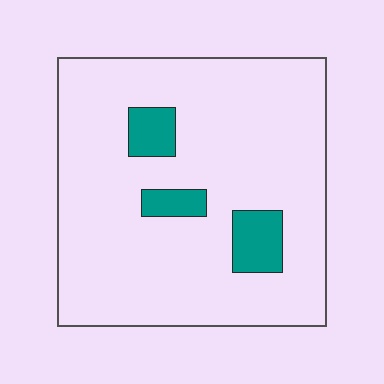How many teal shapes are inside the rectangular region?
3.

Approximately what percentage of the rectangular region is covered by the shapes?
Approximately 10%.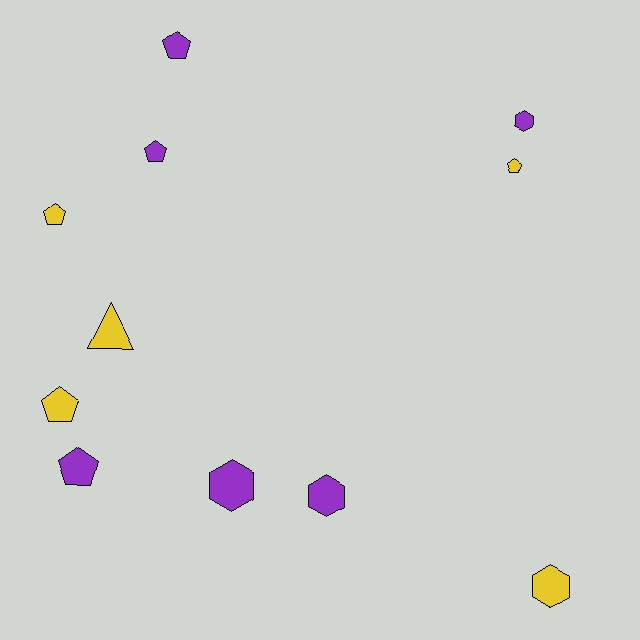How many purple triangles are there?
There are no purple triangles.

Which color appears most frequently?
Purple, with 6 objects.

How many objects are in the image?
There are 11 objects.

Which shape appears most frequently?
Pentagon, with 6 objects.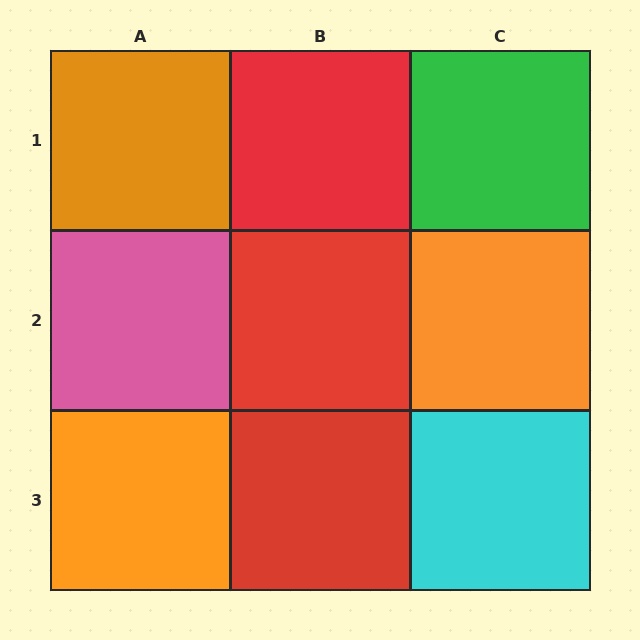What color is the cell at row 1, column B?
Red.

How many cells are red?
3 cells are red.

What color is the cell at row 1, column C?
Green.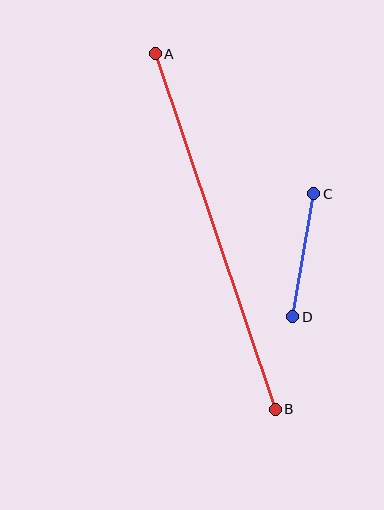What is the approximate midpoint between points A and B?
The midpoint is at approximately (215, 232) pixels.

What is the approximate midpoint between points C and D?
The midpoint is at approximately (303, 255) pixels.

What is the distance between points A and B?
The distance is approximately 375 pixels.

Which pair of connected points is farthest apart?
Points A and B are farthest apart.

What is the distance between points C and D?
The distance is approximately 125 pixels.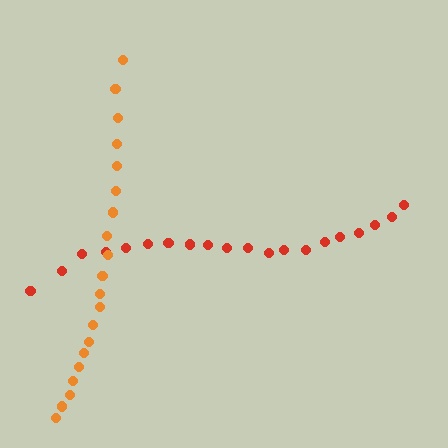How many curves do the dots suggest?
There are 2 distinct paths.